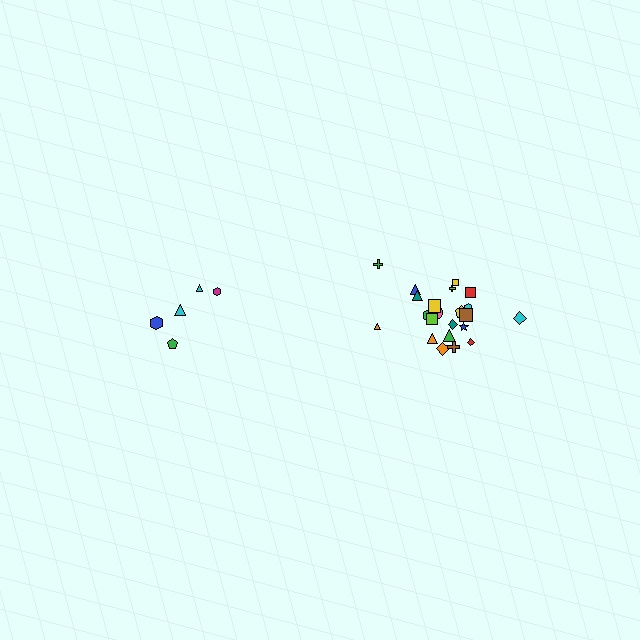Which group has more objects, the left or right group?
The right group.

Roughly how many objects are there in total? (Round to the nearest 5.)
Roughly 25 objects in total.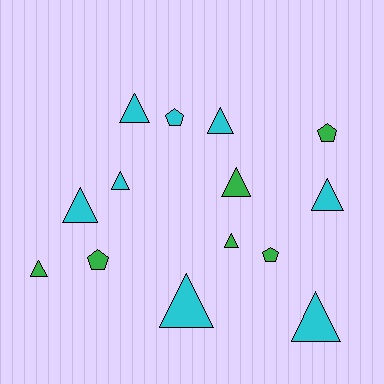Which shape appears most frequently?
Triangle, with 10 objects.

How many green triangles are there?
There are 3 green triangles.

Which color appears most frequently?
Cyan, with 8 objects.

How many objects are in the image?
There are 14 objects.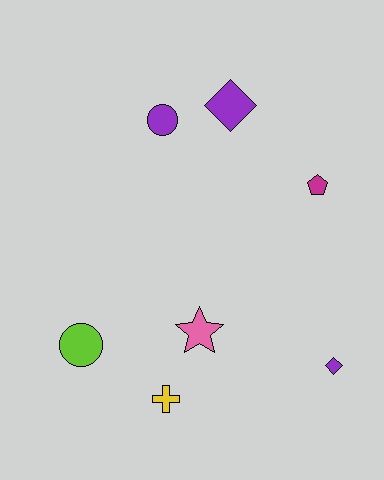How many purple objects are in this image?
There are 3 purple objects.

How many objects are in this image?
There are 7 objects.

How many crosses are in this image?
There is 1 cross.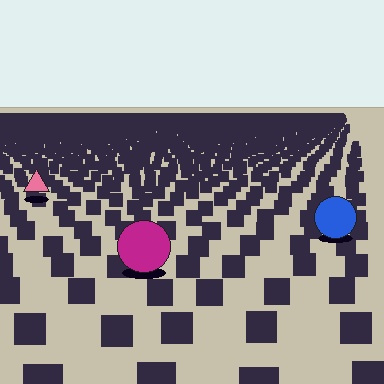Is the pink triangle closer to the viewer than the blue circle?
No. The blue circle is closer — you can tell from the texture gradient: the ground texture is coarser near it.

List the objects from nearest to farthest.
From nearest to farthest: the magenta circle, the blue circle, the pink triangle.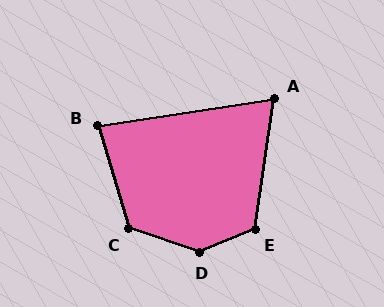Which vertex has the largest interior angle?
D, at approximately 140 degrees.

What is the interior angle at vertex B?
Approximately 82 degrees (acute).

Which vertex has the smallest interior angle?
A, at approximately 73 degrees.